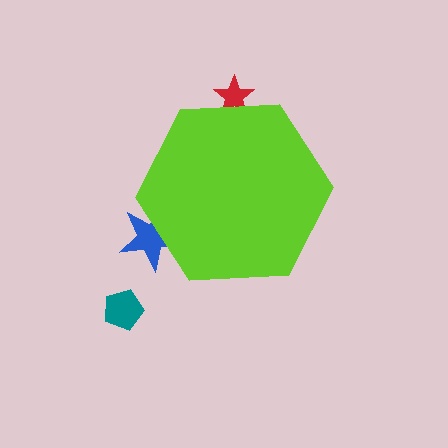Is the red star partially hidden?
Yes, the red star is partially hidden behind the lime hexagon.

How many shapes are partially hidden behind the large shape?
2 shapes are partially hidden.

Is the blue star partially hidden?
Yes, the blue star is partially hidden behind the lime hexagon.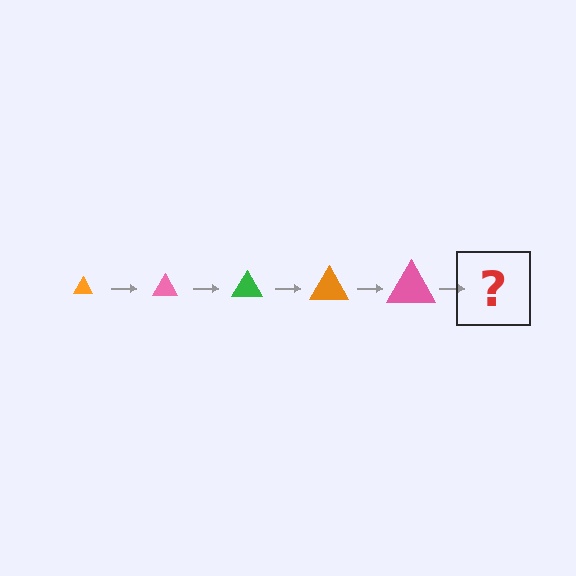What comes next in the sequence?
The next element should be a green triangle, larger than the previous one.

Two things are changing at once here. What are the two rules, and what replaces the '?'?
The two rules are that the triangle grows larger each step and the color cycles through orange, pink, and green. The '?' should be a green triangle, larger than the previous one.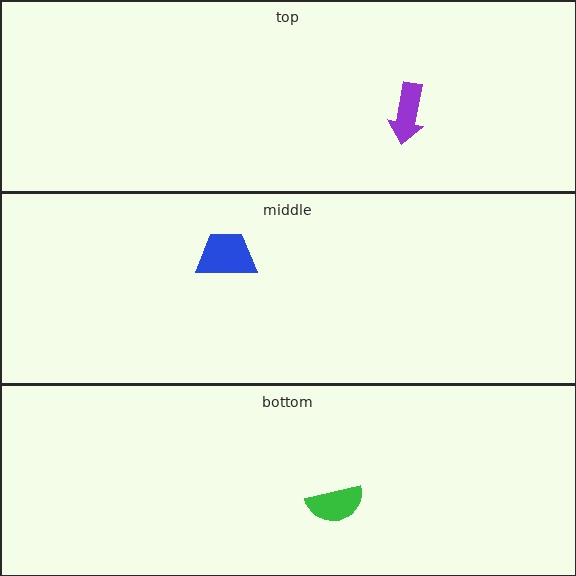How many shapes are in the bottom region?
1.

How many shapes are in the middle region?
1.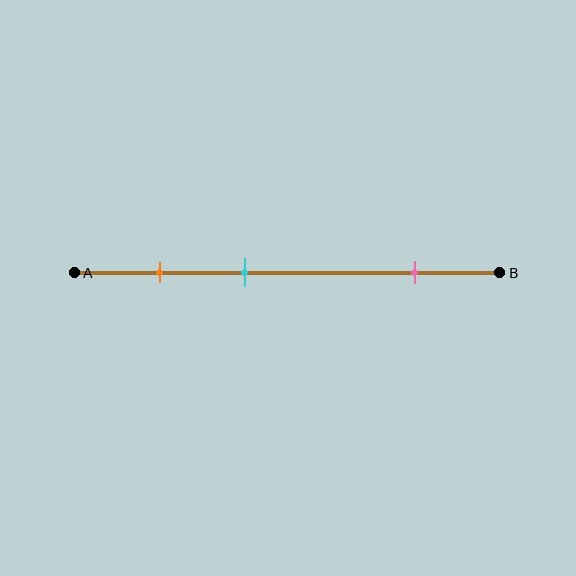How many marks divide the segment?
There are 3 marks dividing the segment.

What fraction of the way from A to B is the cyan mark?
The cyan mark is approximately 40% (0.4) of the way from A to B.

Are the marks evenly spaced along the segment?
No, the marks are not evenly spaced.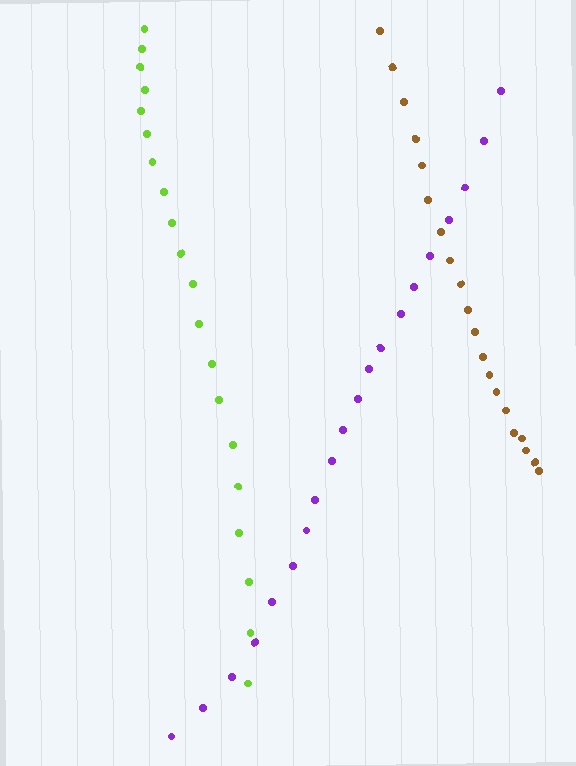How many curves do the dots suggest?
There are 3 distinct paths.